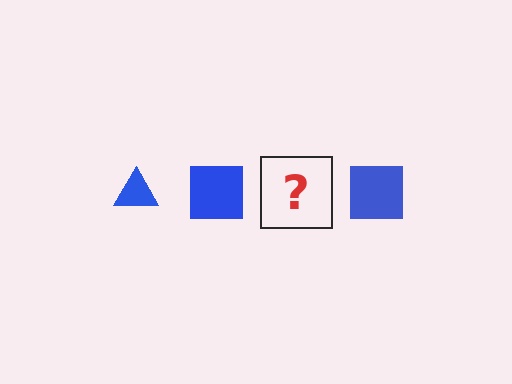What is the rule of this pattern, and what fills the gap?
The rule is that the pattern cycles through triangle, square shapes in blue. The gap should be filled with a blue triangle.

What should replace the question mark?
The question mark should be replaced with a blue triangle.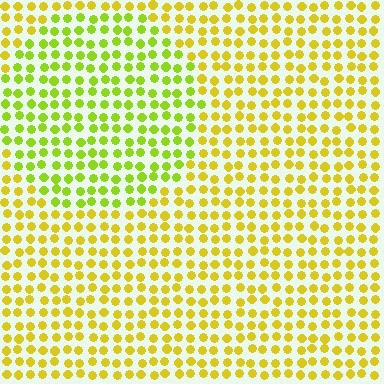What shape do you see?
I see a circle.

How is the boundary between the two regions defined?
The boundary is defined purely by a slight shift in hue (about 30 degrees). Spacing, size, and orientation are identical on both sides.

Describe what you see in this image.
The image is filled with small yellow elements in a uniform arrangement. A circle-shaped region is visible where the elements are tinted to a slightly different hue, forming a subtle color boundary.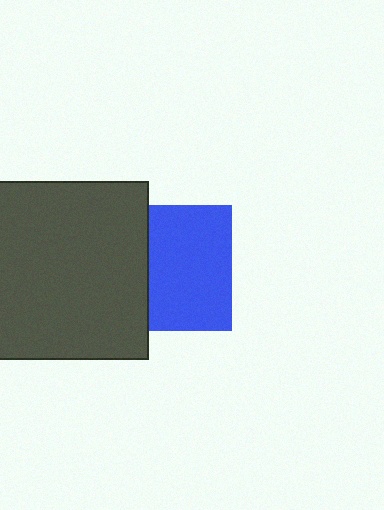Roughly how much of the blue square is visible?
Most of it is visible (roughly 65%).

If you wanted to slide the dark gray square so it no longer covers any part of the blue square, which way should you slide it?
Slide it left — that is the most direct way to separate the two shapes.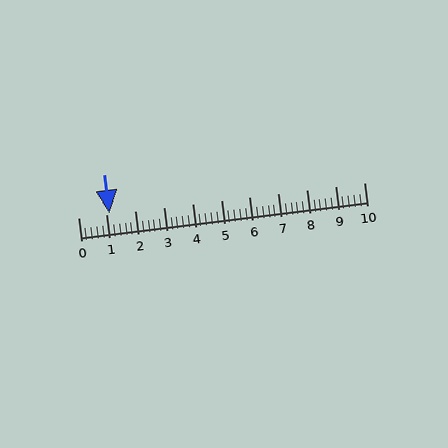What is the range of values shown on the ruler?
The ruler shows values from 0 to 10.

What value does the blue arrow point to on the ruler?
The blue arrow points to approximately 1.1.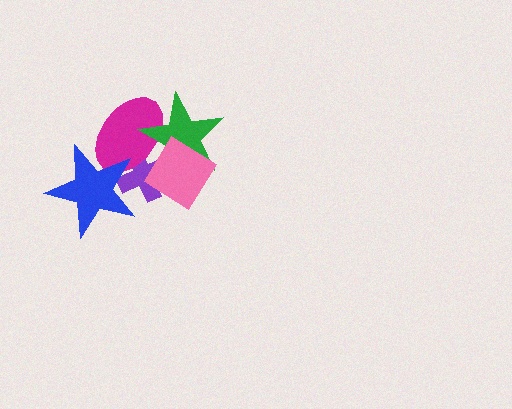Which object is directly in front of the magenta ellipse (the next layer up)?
The blue star is directly in front of the magenta ellipse.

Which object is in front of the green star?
The pink diamond is in front of the green star.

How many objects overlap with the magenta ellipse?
4 objects overlap with the magenta ellipse.